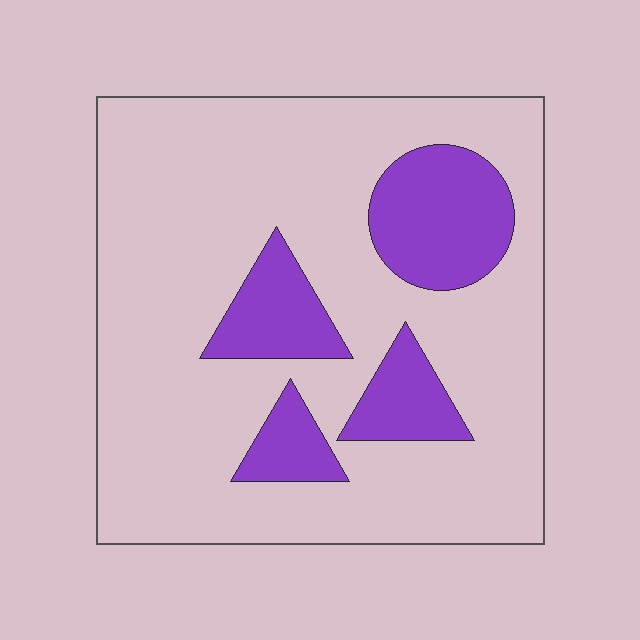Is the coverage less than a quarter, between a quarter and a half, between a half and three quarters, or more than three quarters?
Less than a quarter.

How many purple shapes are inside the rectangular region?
4.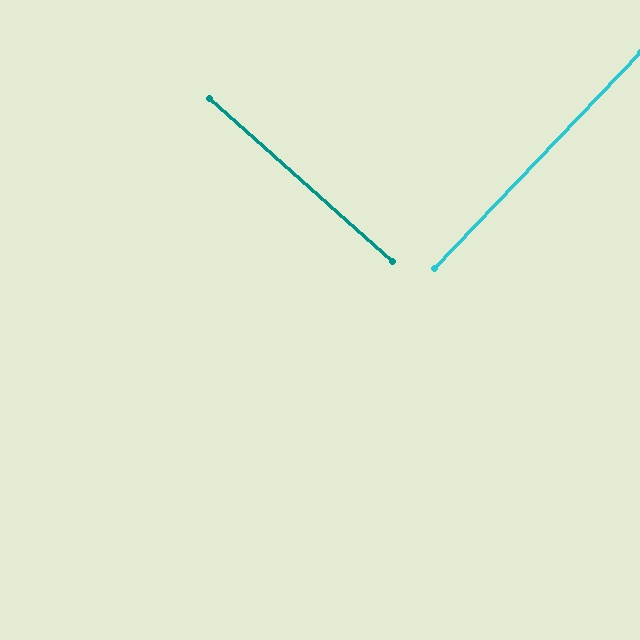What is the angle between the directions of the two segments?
Approximately 88 degrees.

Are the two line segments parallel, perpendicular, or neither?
Perpendicular — they meet at approximately 88°.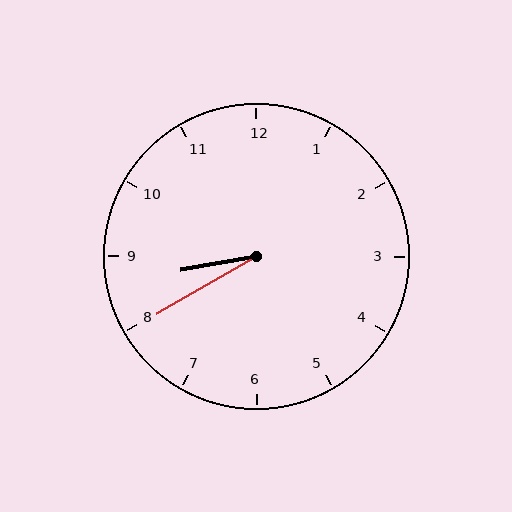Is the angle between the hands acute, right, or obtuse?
It is acute.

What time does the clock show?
8:40.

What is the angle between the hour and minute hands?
Approximately 20 degrees.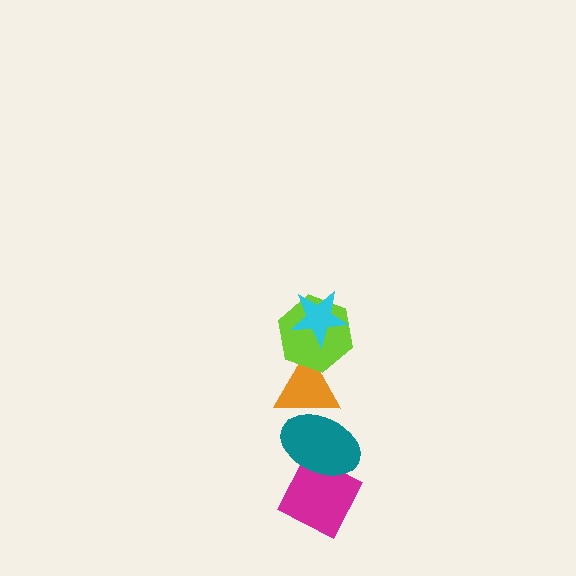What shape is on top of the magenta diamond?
The teal ellipse is on top of the magenta diamond.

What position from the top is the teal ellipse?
The teal ellipse is 4th from the top.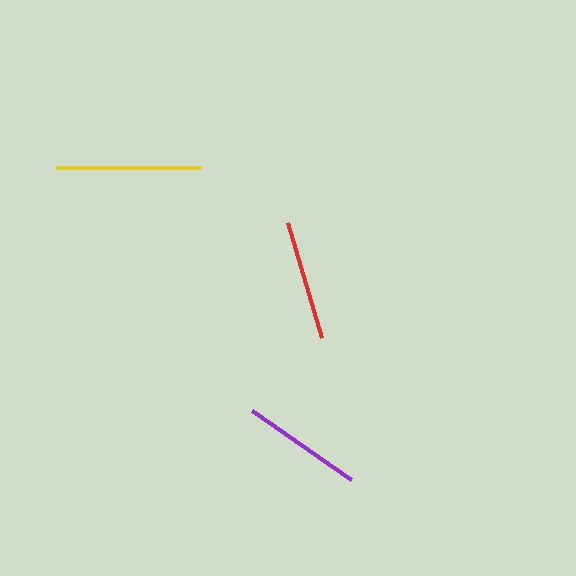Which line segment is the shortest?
The red line is the shortest at approximately 120 pixels.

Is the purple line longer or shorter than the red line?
The purple line is longer than the red line.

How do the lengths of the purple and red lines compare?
The purple and red lines are approximately the same length.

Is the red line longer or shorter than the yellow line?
The yellow line is longer than the red line.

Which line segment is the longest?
The yellow line is the longest at approximately 145 pixels.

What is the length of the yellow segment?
The yellow segment is approximately 145 pixels long.